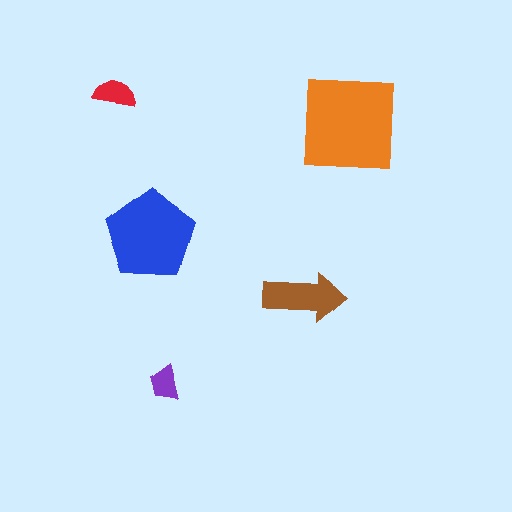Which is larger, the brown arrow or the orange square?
The orange square.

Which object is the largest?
The orange square.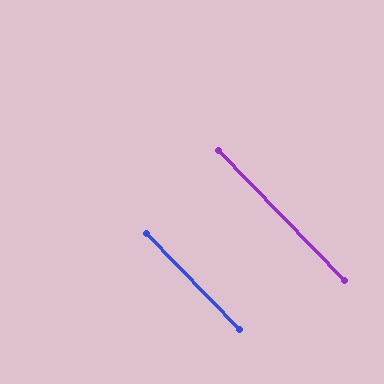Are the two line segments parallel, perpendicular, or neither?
Parallel — their directions differ by only 0.2°.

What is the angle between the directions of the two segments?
Approximately 0 degrees.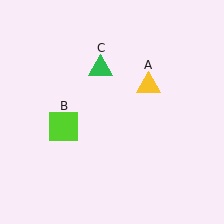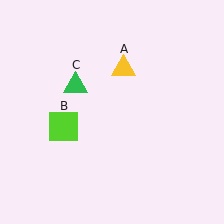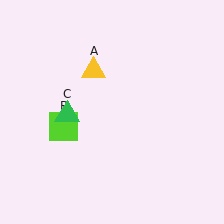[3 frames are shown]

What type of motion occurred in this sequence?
The yellow triangle (object A), green triangle (object C) rotated counterclockwise around the center of the scene.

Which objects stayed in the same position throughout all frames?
Lime square (object B) remained stationary.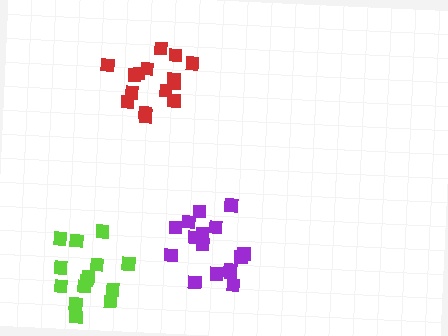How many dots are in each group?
Group 1: 15 dots, Group 2: 16 dots, Group 3: 16 dots (47 total).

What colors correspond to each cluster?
The clusters are colored: lime, red, purple.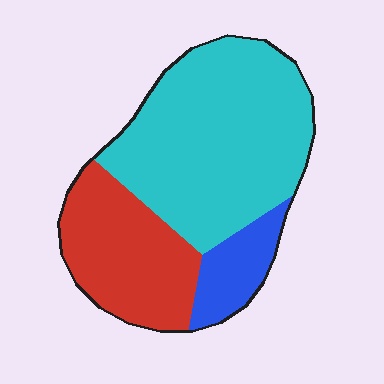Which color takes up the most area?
Cyan, at roughly 60%.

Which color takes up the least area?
Blue, at roughly 10%.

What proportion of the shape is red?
Red takes up between a sixth and a third of the shape.